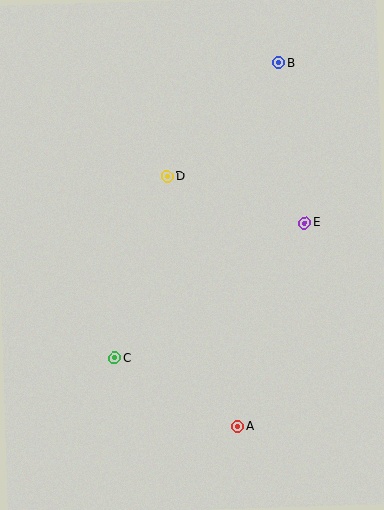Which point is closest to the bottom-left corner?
Point C is closest to the bottom-left corner.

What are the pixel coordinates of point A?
Point A is at (238, 426).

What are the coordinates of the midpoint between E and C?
The midpoint between E and C is at (210, 291).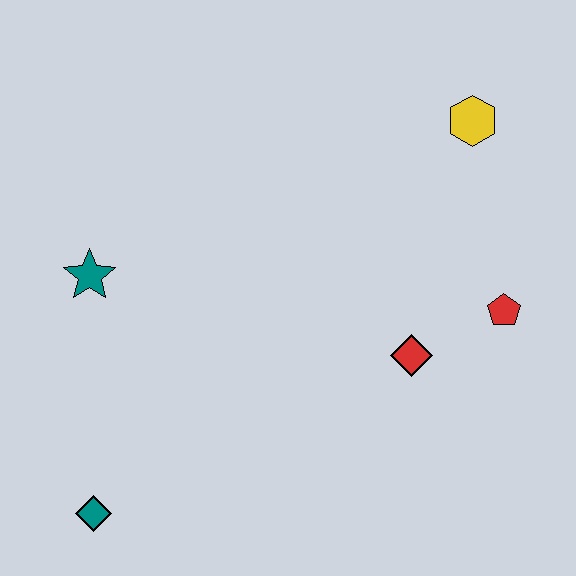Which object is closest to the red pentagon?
The red diamond is closest to the red pentagon.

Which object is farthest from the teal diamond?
The yellow hexagon is farthest from the teal diamond.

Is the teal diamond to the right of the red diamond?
No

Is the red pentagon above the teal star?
No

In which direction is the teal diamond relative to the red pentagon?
The teal diamond is to the left of the red pentagon.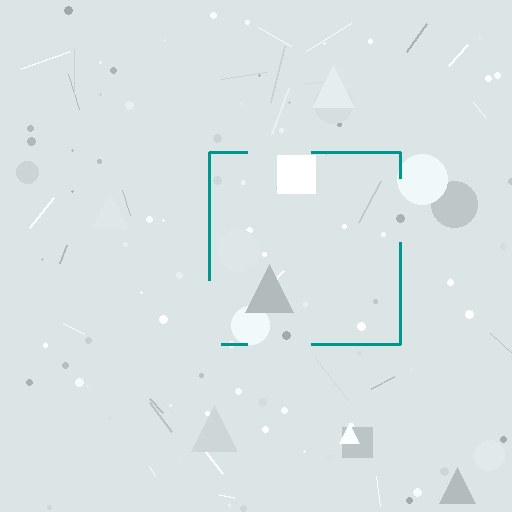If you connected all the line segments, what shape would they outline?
They would outline a square.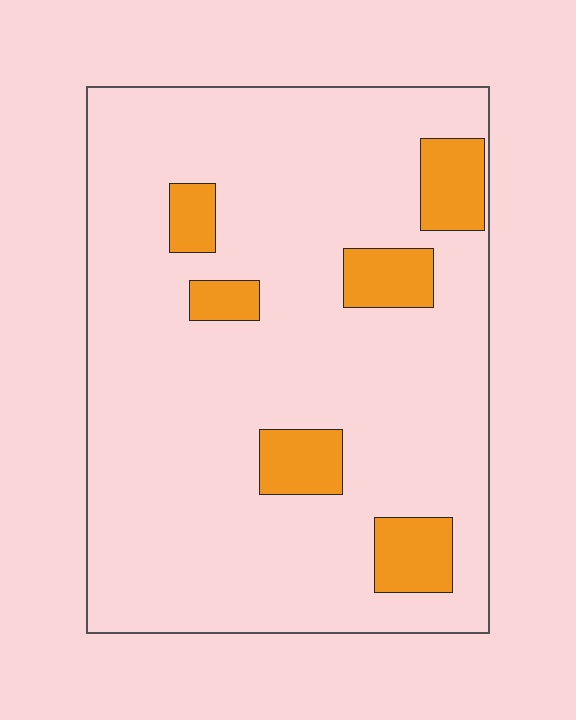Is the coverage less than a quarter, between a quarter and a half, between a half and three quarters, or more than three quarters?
Less than a quarter.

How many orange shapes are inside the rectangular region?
6.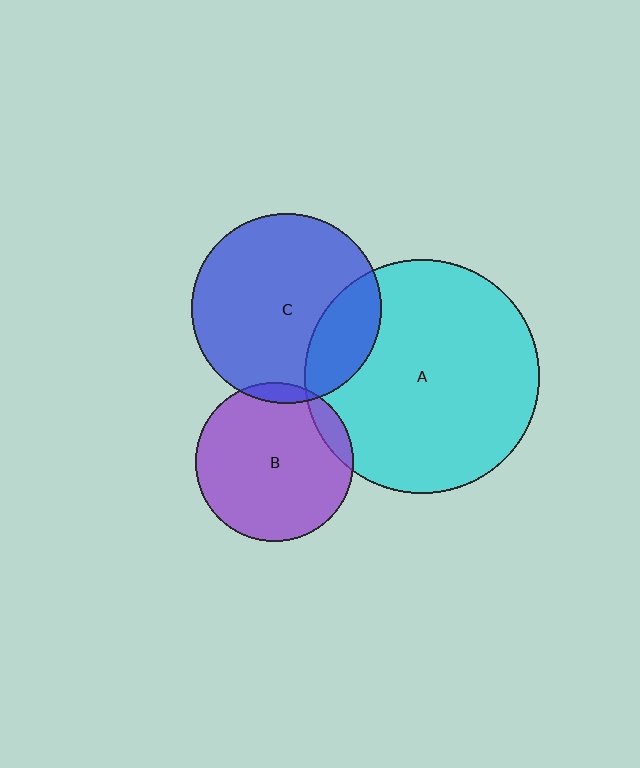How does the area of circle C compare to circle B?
Approximately 1.4 times.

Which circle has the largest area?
Circle A (cyan).